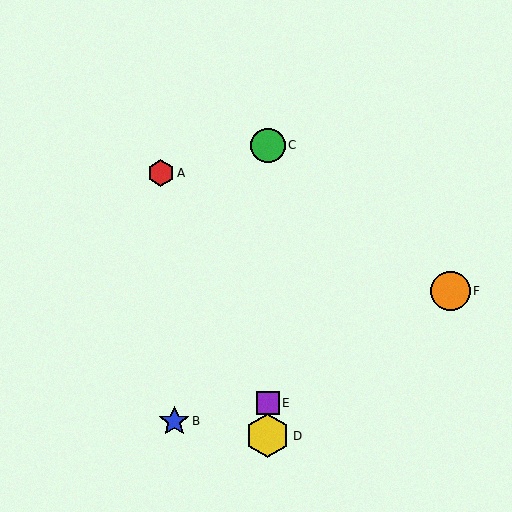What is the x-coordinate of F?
Object F is at x≈450.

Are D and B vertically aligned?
No, D is at x≈268 and B is at x≈174.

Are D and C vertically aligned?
Yes, both are at x≈268.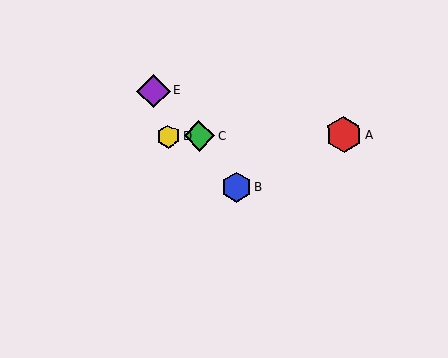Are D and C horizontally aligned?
Yes, both are at y≈136.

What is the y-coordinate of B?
Object B is at y≈187.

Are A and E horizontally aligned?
No, A is at y≈134 and E is at y≈91.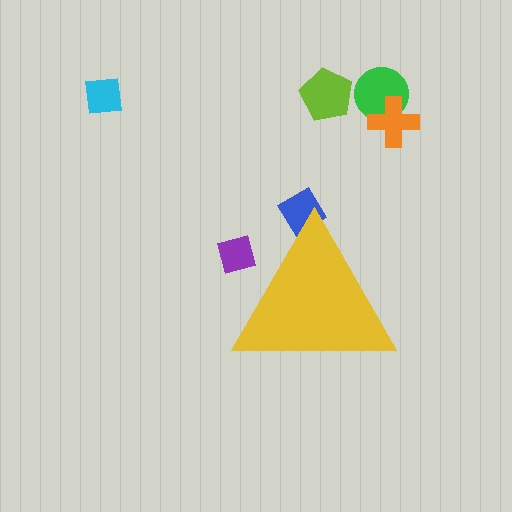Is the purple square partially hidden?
Yes, the purple square is partially hidden behind the yellow triangle.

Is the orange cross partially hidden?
No, the orange cross is fully visible.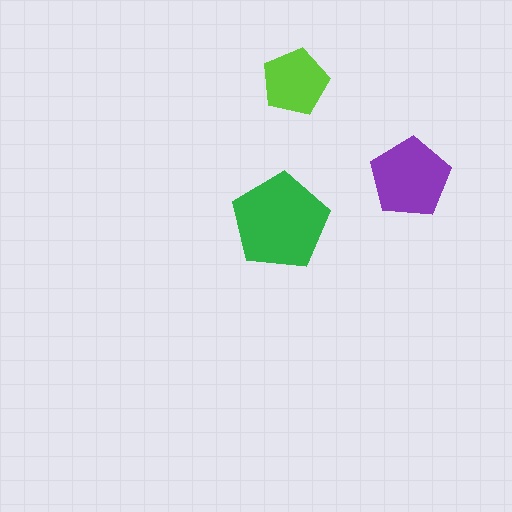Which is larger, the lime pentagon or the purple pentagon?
The purple one.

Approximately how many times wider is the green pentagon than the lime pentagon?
About 1.5 times wider.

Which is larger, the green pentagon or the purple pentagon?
The green one.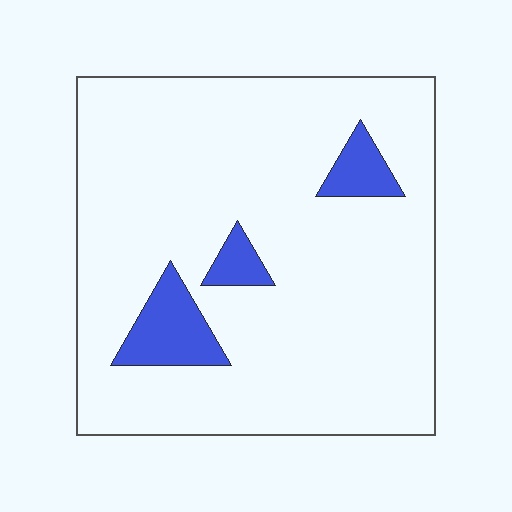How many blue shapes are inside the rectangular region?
3.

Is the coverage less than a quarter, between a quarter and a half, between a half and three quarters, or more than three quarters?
Less than a quarter.